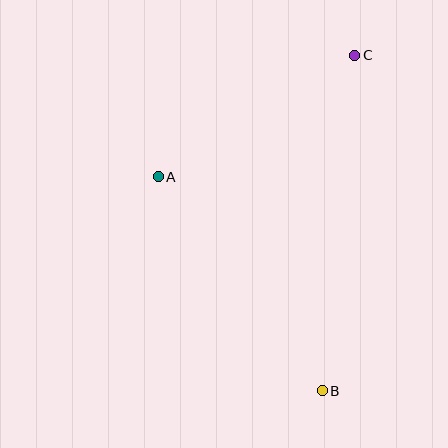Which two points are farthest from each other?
Points B and C are farthest from each other.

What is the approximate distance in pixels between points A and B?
The distance between A and B is approximately 270 pixels.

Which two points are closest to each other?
Points A and C are closest to each other.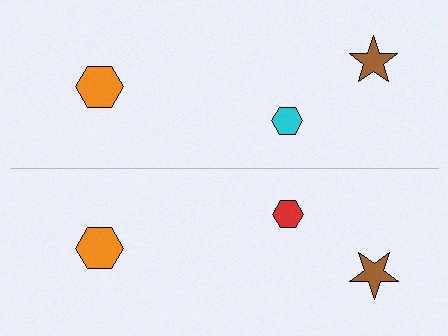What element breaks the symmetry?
The red hexagon on the bottom side breaks the symmetry — its mirror counterpart is cyan.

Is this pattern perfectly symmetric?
No, the pattern is not perfectly symmetric. The red hexagon on the bottom side breaks the symmetry — its mirror counterpart is cyan.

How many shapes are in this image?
There are 6 shapes in this image.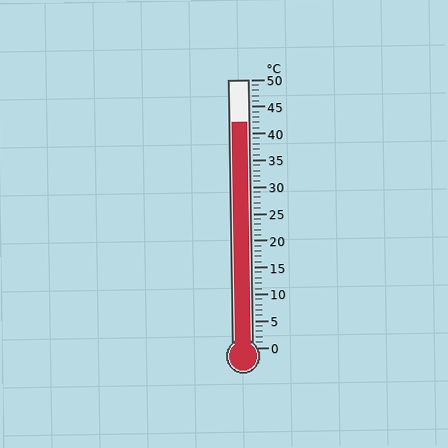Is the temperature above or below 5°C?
The temperature is above 5°C.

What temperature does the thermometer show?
The thermometer shows approximately 42°C.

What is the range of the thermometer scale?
The thermometer scale ranges from 0°C to 50°C.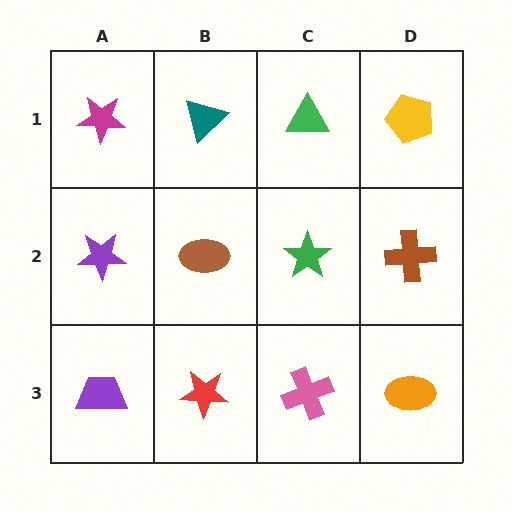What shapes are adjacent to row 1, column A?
A purple star (row 2, column A), a teal triangle (row 1, column B).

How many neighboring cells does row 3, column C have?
3.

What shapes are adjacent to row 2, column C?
A green triangle (row 1, column C), a pink cross (row 3, column C), a brown ellipse (row 2, column B), a brown cross (row 2, column D).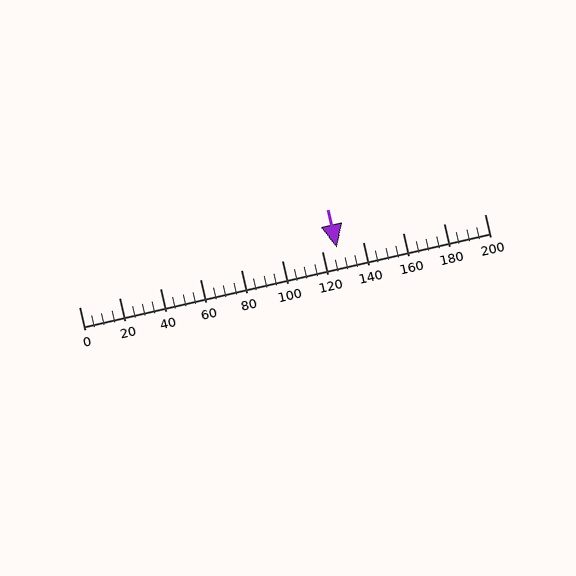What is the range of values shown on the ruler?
The ruler shows values from 0 to 200.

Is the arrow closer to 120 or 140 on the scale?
The arrow is closer to 120.